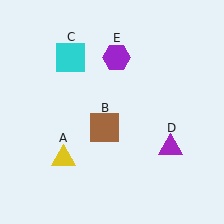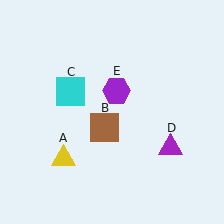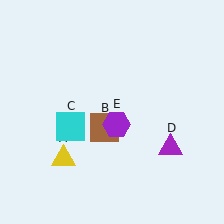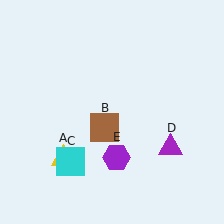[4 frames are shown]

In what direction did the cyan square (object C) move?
The cyan square (object C) moved down.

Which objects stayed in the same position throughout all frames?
Yellow triangle (object A) and brown square (object B) and purple triangle (object D) remained stationary.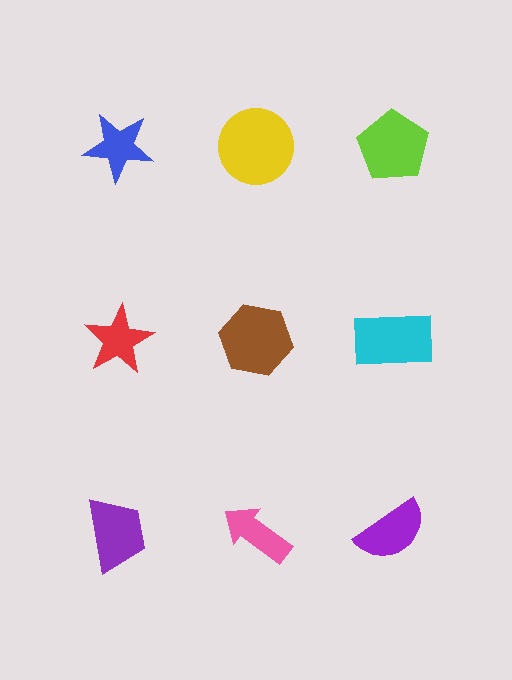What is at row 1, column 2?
A yellow circle.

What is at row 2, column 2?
A brown hexagon.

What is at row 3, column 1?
A purple trapezoid.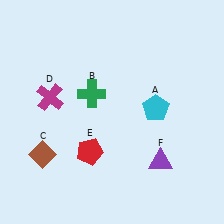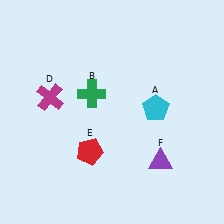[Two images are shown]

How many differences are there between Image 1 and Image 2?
There is 1 difference between the two images.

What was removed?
The brown diamond (C) was removed in Image 2.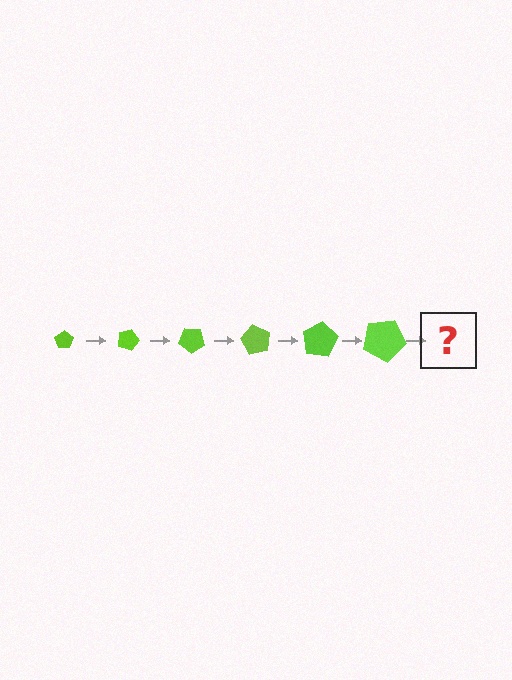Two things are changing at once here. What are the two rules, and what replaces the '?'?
The two rules are that the pentagon grows larger each step and it rotates 20 degrees each step. The '?' should be a pentagon, larger than the previous one and rotated 120 degrees from the start.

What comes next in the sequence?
The next element should be a pentagon, larger than the previous one and rotated 120 degrees from the start.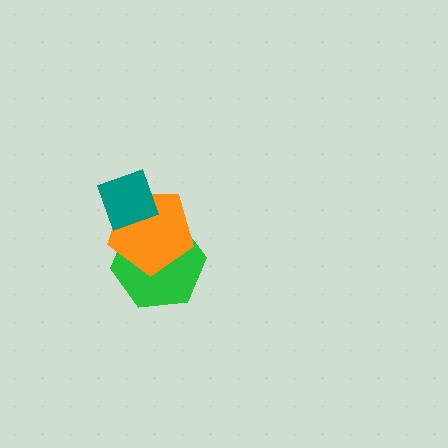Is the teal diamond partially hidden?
No, no other shape covers it.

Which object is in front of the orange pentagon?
The teal diamond is in front of the orange pentagon.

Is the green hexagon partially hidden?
Yes, it is partially covered by another shape.